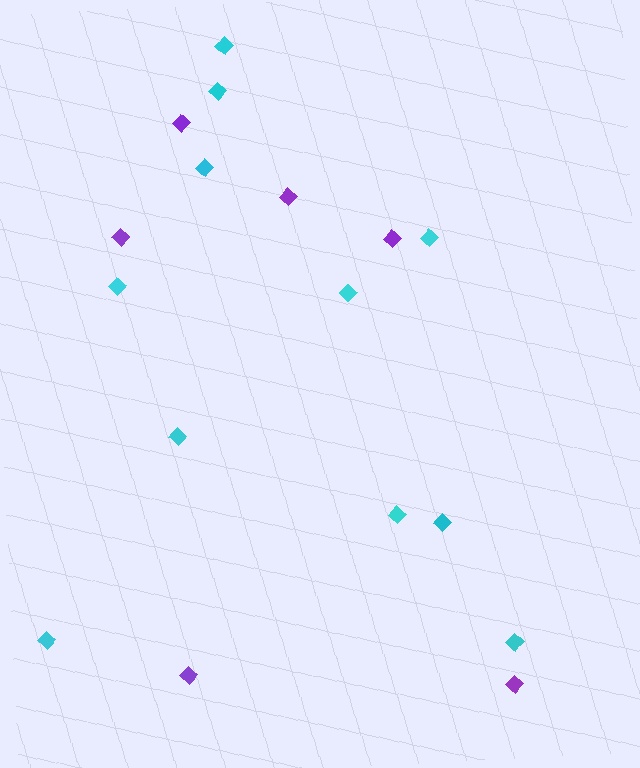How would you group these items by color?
There are 2 groups: one group of purple diamonds (6) and one group of cyan diamonds (11).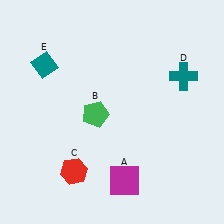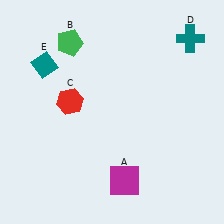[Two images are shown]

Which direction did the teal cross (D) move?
The teal cross (D) moved up.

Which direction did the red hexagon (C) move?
The red hexagon (C) moved up.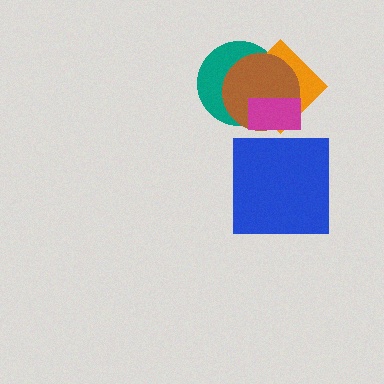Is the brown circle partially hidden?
Yes, it is partially covered by another shape.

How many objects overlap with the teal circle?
3 objects overlap with the teal circle.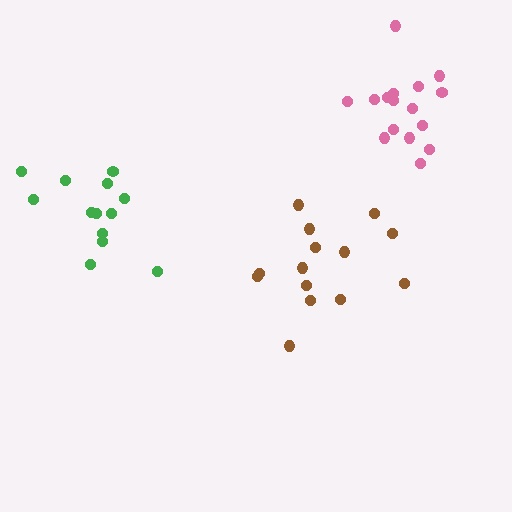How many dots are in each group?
Group 1: 13 dots, Group 2: 14 dots, Group 3: 16 dots (43 total).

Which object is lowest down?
The brown cluster is bottommost.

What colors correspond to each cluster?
The clusters are colored: green, brown, pink.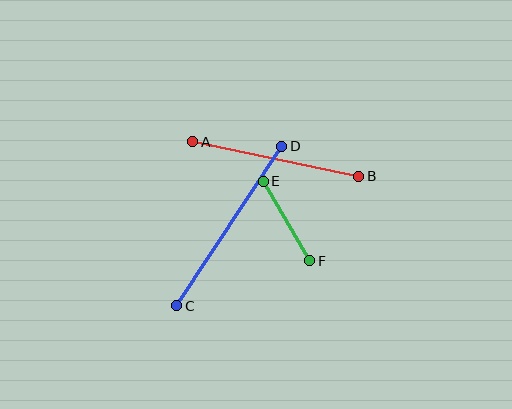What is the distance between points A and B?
The distance is approximately 169 pixels.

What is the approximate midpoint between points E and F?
The midpoint is at approximately (286, 221) pixels.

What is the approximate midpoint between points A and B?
The midpoint is at approximately (276, 159) pixels.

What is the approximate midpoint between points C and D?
The midpoint is at approximately (229, 226) pixels.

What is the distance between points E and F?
The distance is approximately 92 pixels.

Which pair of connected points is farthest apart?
Points C and D are farthest apart.